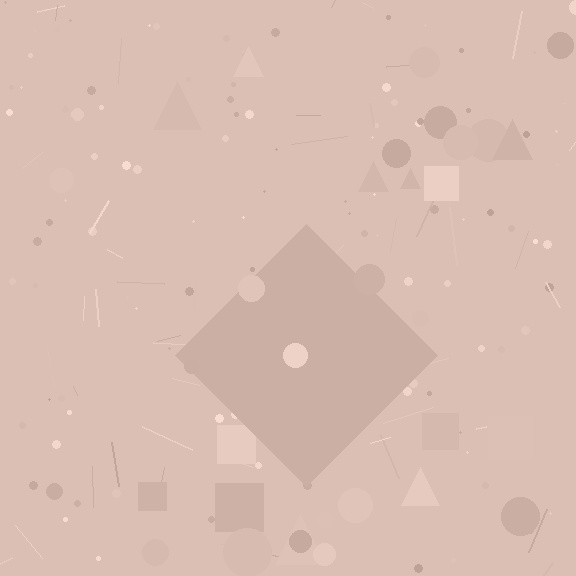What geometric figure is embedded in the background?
A diamond is embedded in the background.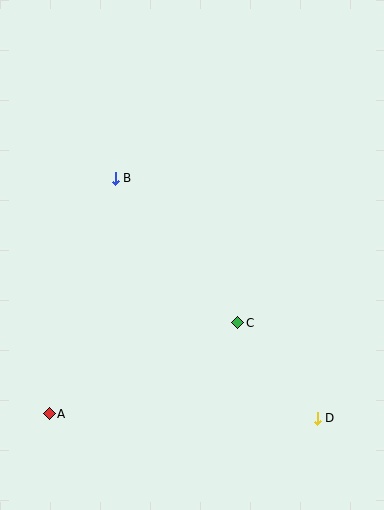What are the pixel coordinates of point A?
Point A is at (49, 414).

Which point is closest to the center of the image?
Point C at (238, 323) is closest to the center.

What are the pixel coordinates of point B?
Point B is at (115, 178).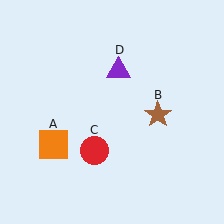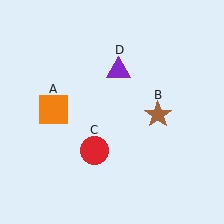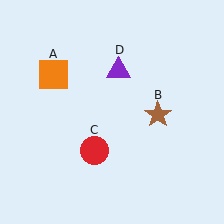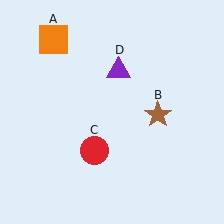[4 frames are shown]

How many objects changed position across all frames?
1 object changed position: orange square (object A).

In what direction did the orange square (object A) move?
The orange square (object A) moved up.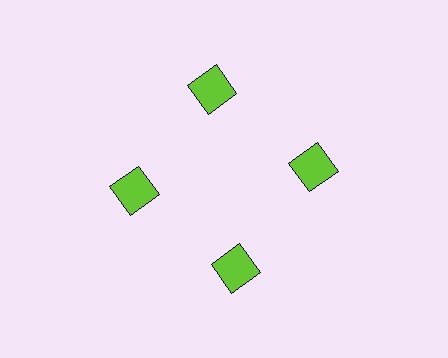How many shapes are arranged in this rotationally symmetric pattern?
There are 4 shapes, arranged in 4 groups of 1.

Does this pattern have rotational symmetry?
Yes, this pattern has 4-fold rotational symmetry. It looks the same after rotating 90 degrees around the center.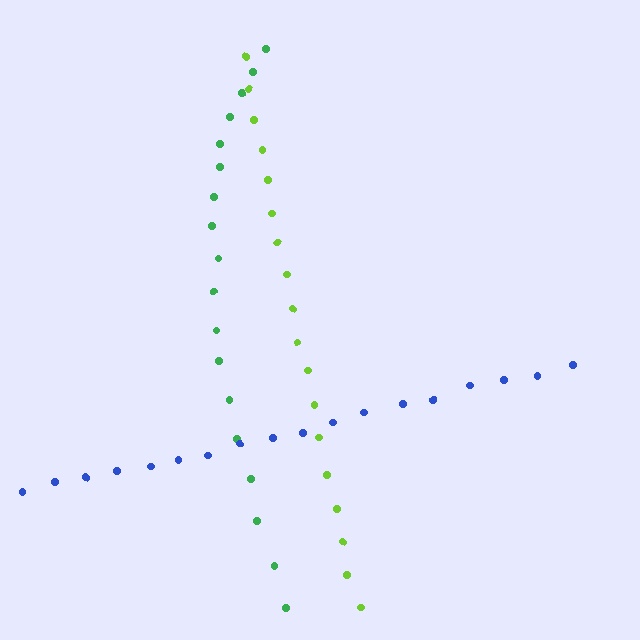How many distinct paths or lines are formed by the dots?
There are 3 distinct paths.